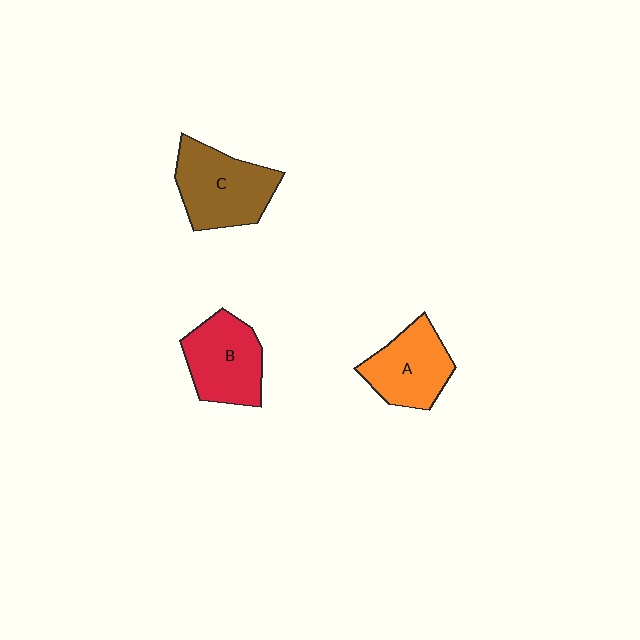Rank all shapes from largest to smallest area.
From largest to smallest: C (brown), B (red), A (orange).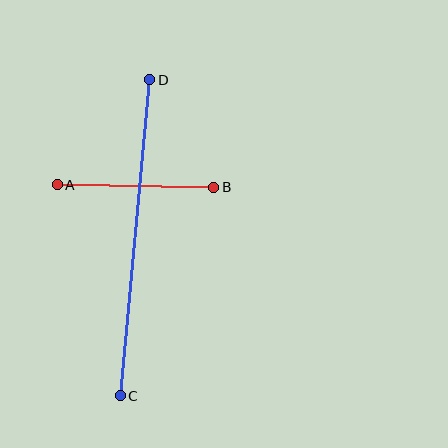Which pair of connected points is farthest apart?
Points C and D are farthest apart.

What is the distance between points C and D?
The distance is approximately 317 pixels.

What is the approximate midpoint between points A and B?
The midpoint is at approximately (135, 186) pixels.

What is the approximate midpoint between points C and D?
The midpoint is at approximately (135, 238) pixels.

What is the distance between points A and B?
The distance is approximately 157 pixels.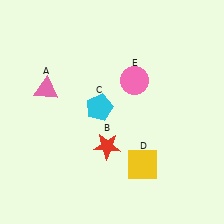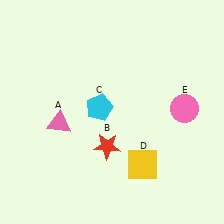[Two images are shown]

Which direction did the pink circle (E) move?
The pink circle (E) moved right.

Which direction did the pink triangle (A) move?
The pink triangle (A) moved down.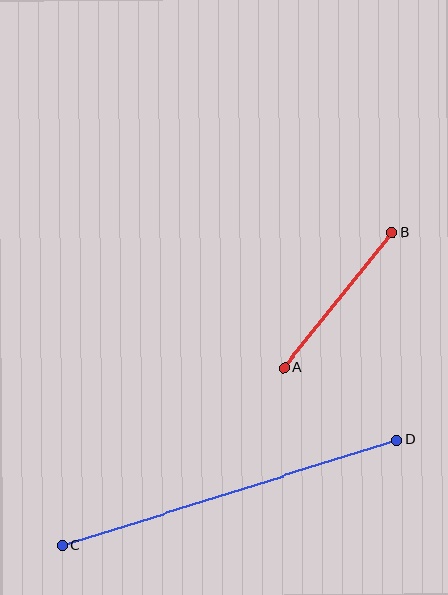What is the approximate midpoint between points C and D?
The midpoint is at approximately (230, 493) pixels.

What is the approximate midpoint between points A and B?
The midpoint is at approximately (338, 300) pixels.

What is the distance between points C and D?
The distance is approximately 351 pixels.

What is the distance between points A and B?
The distance is approximately 174 pixels.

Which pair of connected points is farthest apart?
Points C and D are farthest apart.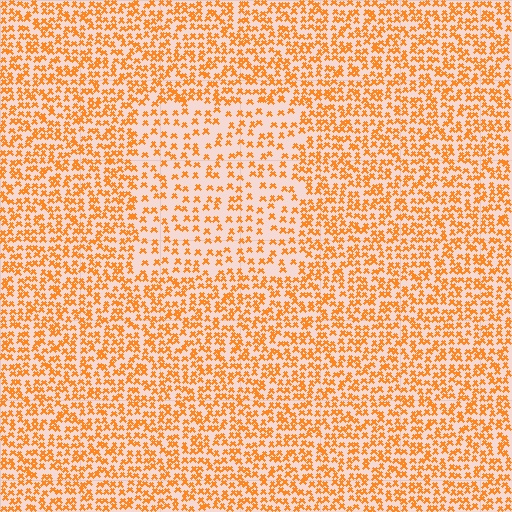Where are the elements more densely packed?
The elements are more densely packed outside the rectangle boundary.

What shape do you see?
I see a rectangle.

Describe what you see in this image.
The image contains small orange elements arranged at two different densities. A rectangle-shaped region is visible where the elements are less densely packed than the surrounding area.